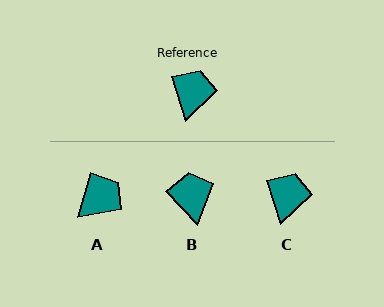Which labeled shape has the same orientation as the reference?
C.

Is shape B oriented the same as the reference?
No, it is off by about 26 degrees.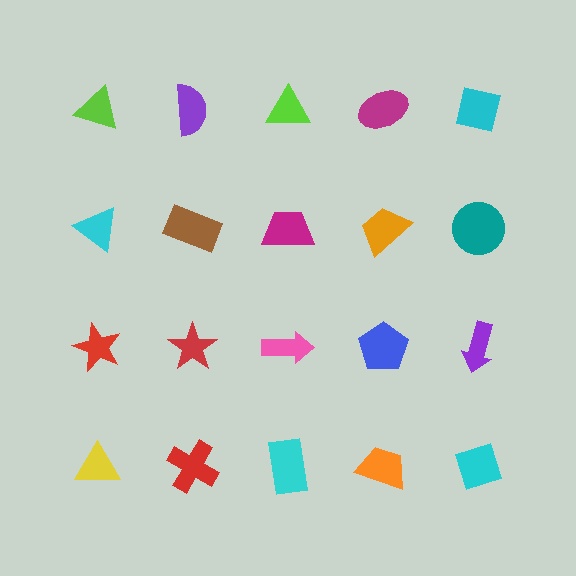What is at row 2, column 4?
An orange trapezoid.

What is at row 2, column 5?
A teal circle.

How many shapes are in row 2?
5 shapes.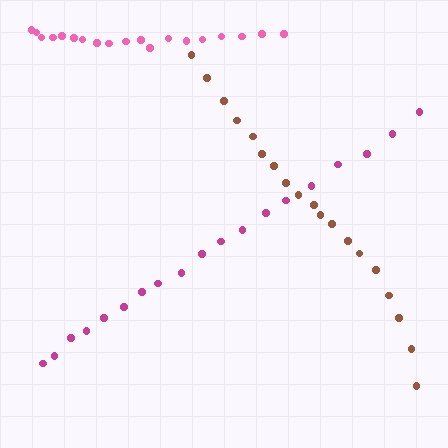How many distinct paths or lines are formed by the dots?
There are 3 distinct paths.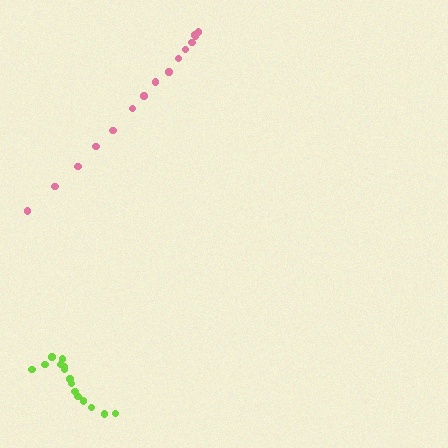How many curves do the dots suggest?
There are 2 distinct paths.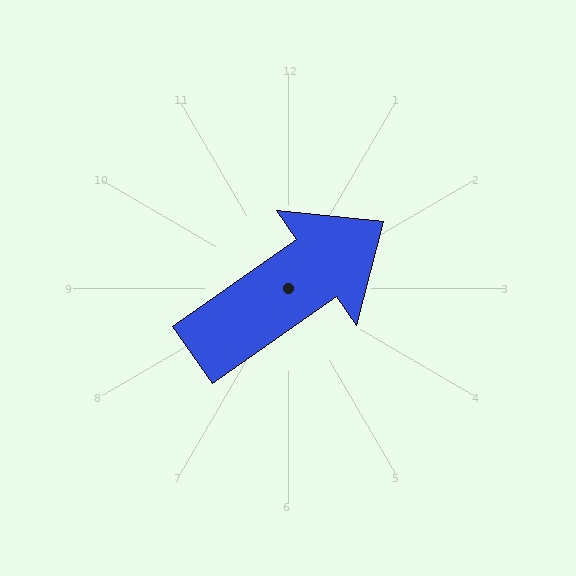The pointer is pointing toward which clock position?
Roughly 2 o'clock.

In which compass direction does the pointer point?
Northeast.